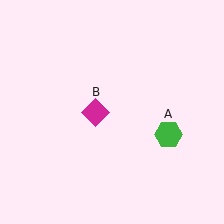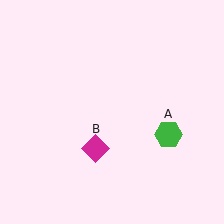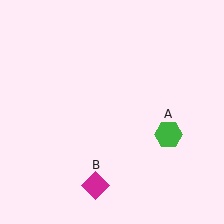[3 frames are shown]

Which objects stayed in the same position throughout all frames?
Green hexagon (object A) remained stationary.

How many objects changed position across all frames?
1 object changed position: magenta diamond (object B).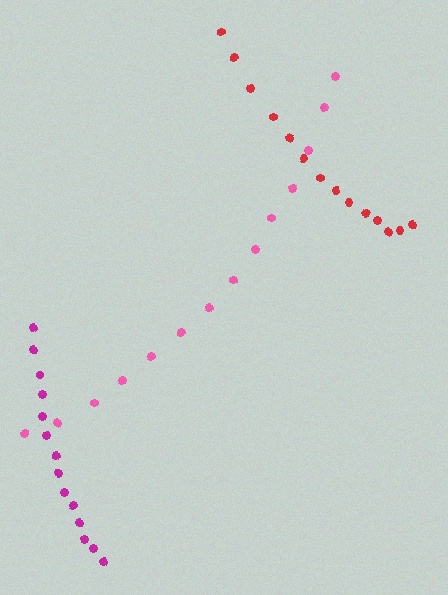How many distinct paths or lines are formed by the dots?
There are 3 distinct paths.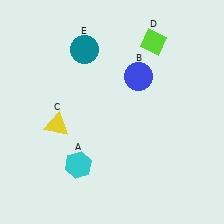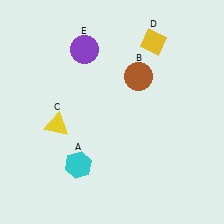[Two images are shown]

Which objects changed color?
B changed from blue to brown. D changed from lime to yellow. E changed from teal to purple.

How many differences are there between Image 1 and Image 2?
There are 3 differences between the two images.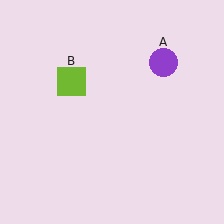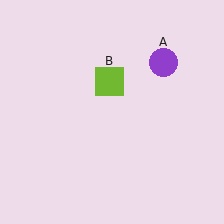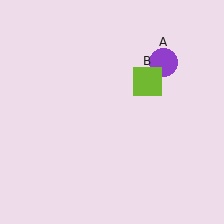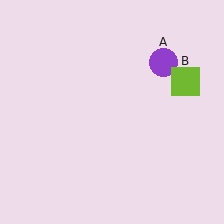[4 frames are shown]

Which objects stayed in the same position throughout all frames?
Purple circle (object A) remained stationary.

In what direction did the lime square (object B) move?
The lime square (object B) moved right.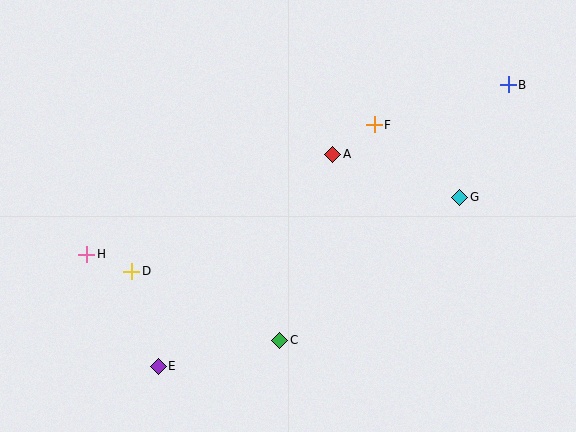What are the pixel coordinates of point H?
Point H is at (87, 254).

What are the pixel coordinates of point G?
Point G is at (460, 197).